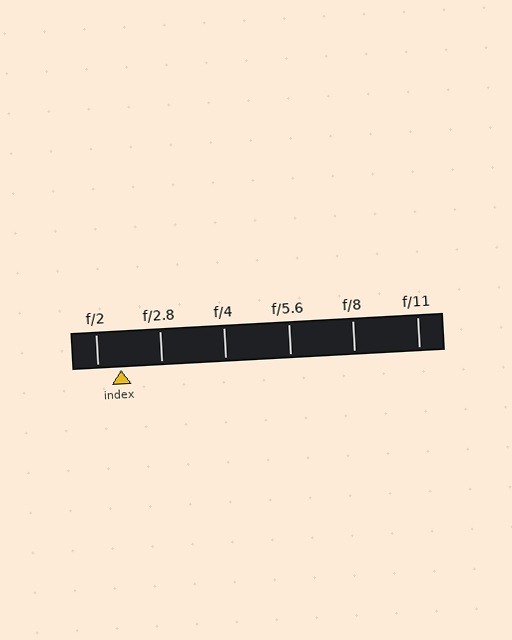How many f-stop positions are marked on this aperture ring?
There are 6 f-stop positions marked.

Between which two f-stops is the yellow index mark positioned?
The index mark is between f/2 and f/2.8.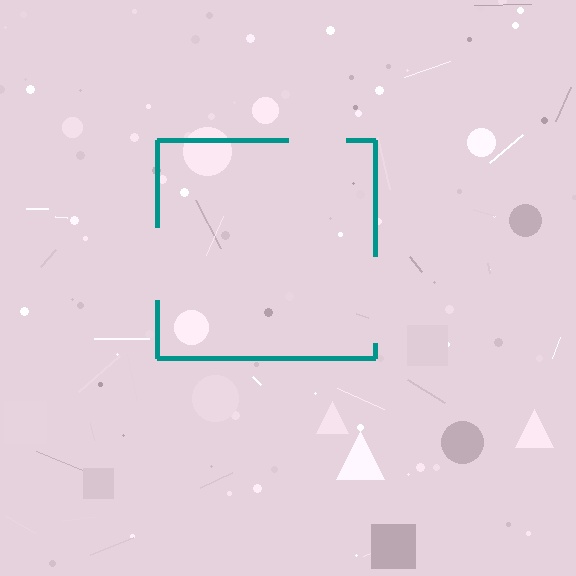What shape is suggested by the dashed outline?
The dashed outline suggests a square.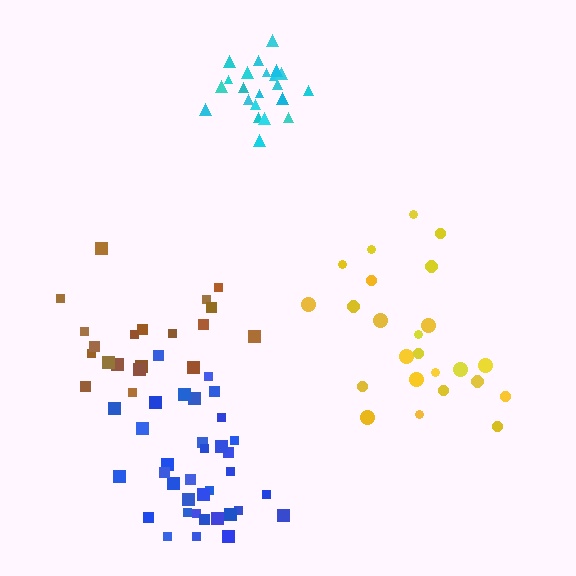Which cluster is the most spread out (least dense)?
Brown.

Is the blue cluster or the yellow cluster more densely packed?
Blue.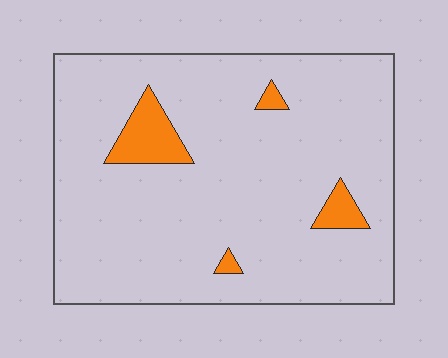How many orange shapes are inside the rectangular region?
4.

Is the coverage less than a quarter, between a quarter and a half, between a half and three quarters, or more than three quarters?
Less than a quarter.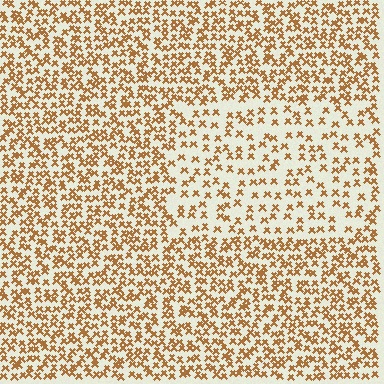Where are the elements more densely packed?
The elements are more densely packed outside the rectangle boundary.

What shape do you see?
I see a rectangle.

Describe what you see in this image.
The image contains small brown elements arranged at two different densities. A rectangle-shaped region is visible where the elements are less densely packed than the surrounding area.